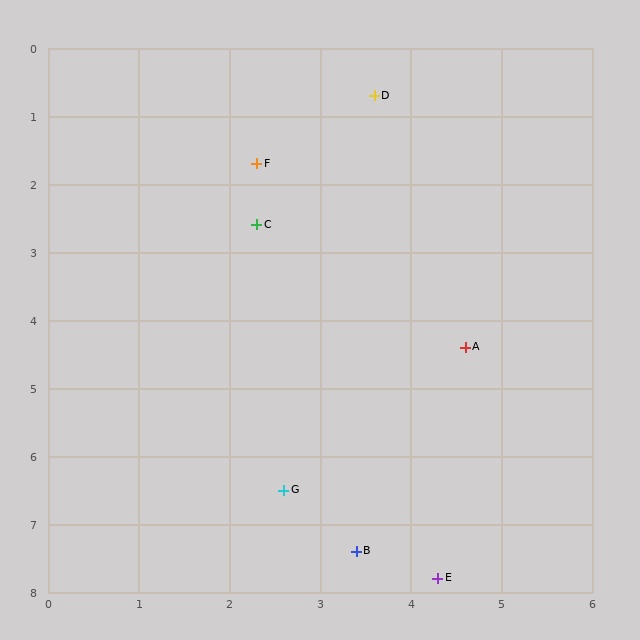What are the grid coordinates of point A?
Point A is at approximately (4.6, 4.4).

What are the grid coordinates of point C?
Point C is at approximately (2.3, 2.6).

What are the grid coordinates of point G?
Point G is at approximately (2.6, 6.5).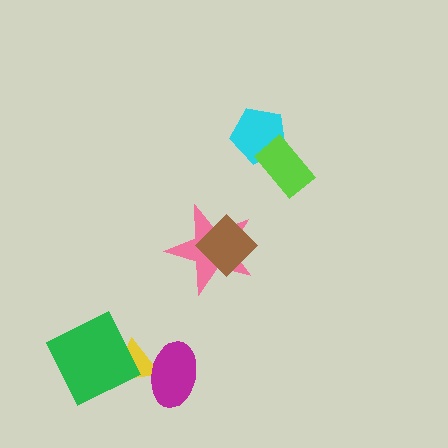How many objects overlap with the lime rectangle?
1 object overlaps with the lime rectangle.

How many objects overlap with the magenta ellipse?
1 object overlaps with the magenta ellipse.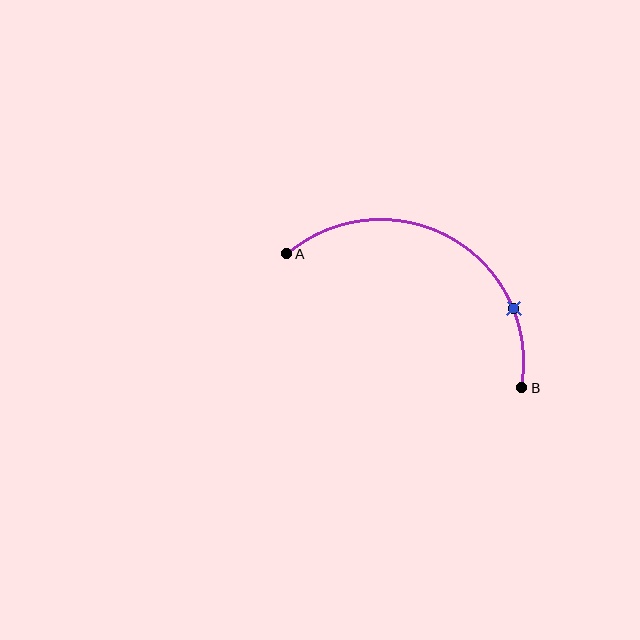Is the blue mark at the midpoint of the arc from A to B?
No. The blue mark lies on the arc but is closer to endpoint B. The arc midpoint would be at the point on the curve equidistant along the arc from both A and B.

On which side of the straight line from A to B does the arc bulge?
The arc bulges above the straight line connecting A and B.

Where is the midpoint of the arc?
The arc midpoint is the point on the curve farthest from the straight line joining A and B. It sits above that line.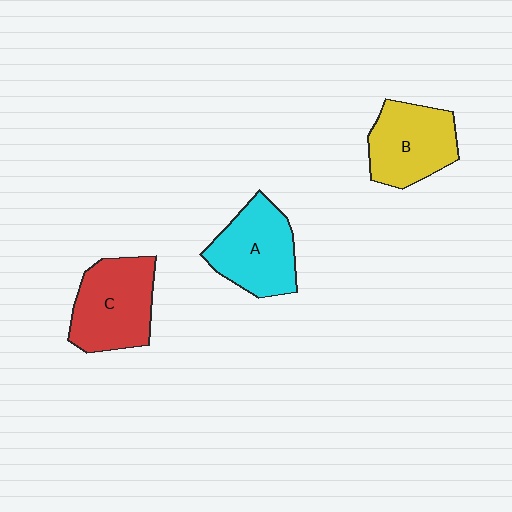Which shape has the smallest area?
Shape B (yellow).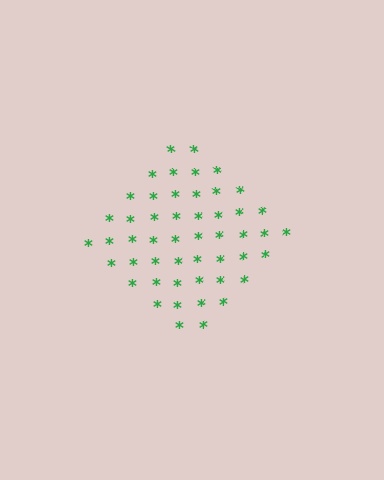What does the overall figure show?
The overall figure shows a diamond.